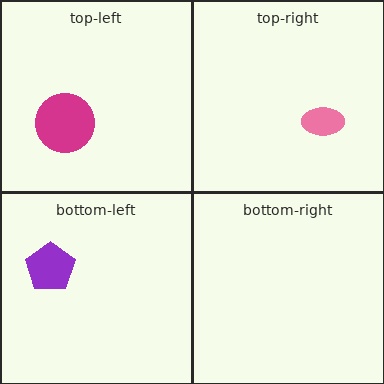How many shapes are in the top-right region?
1.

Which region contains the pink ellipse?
The top-right region.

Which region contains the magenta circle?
The top-left region.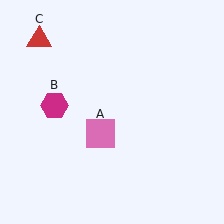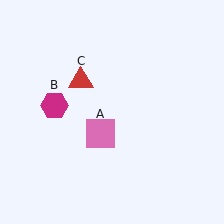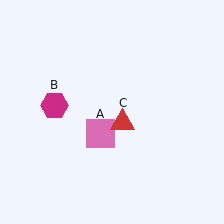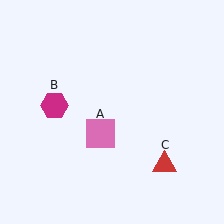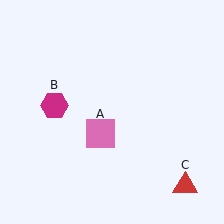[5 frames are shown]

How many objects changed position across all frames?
1 object changed position: red triangle (object C).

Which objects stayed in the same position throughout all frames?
Pink square (object A) and magenta hexagon (object B) remained stationary.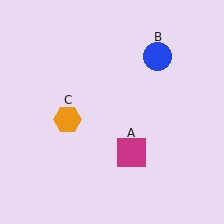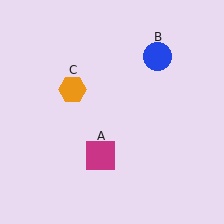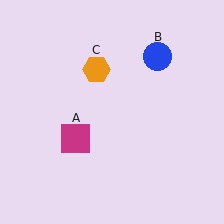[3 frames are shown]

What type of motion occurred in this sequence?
The magenta square (object A), orange hexagon (object C) rotated clockwise around the center of the scene.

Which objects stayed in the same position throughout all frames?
Blue circle (object B) remained stationary.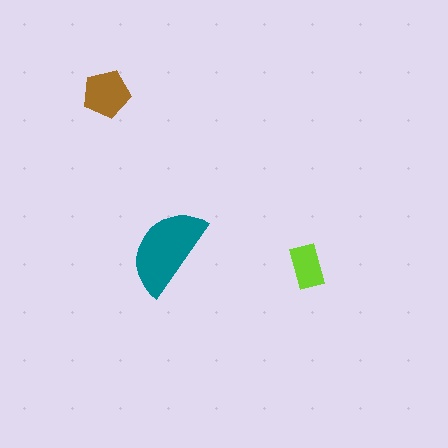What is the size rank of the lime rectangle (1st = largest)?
3rd.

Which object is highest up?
The brown pentagon is topmost.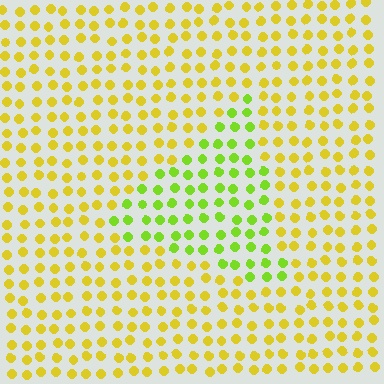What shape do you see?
I see a triangle.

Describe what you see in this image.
The image is filled with small yellow elements in a uniform arrangement. A triangle-shaped region is visible where the elements are tinted to a slightly different hue, forming a subtle color boundary.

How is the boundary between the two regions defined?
The boundary is defined purely by a slight shift in hue (about 38 degrees). Spacing, size, and orientation are identical on both sides.